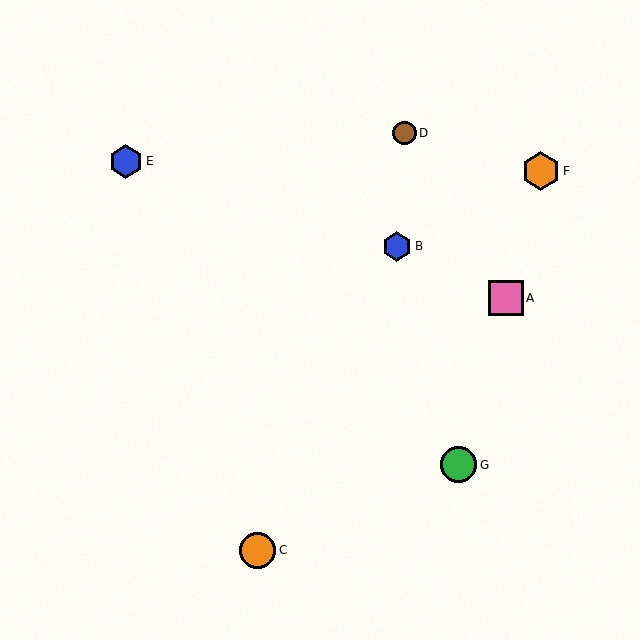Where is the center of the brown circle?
The center of the brown circle is at (405, 133).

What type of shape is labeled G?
Shape G is a green circle.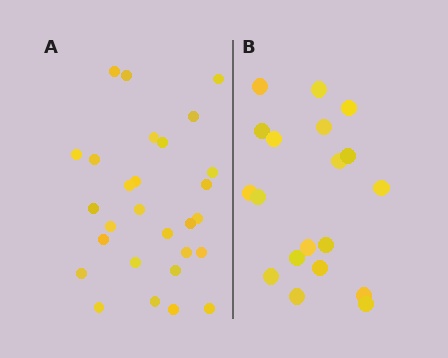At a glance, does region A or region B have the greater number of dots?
Region A (the left region) has more dots.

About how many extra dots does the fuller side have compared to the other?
Region A has roughly 8 or so more dots than region B.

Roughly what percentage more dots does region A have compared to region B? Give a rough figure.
About 45% more.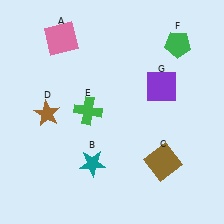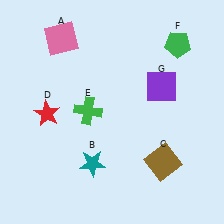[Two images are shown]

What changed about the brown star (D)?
In Image 1, D is brown. In Image 2, it changed to red.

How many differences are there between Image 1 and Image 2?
There is 1 difference between the two images.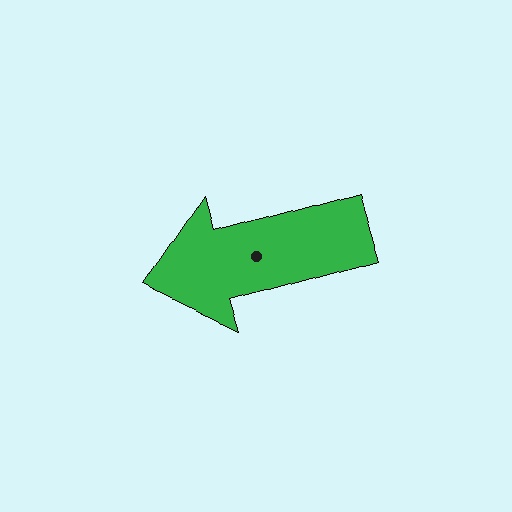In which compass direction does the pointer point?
West.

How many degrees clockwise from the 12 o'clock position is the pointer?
Approximately 254 degrees.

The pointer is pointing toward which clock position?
Roughly 8 o'clock.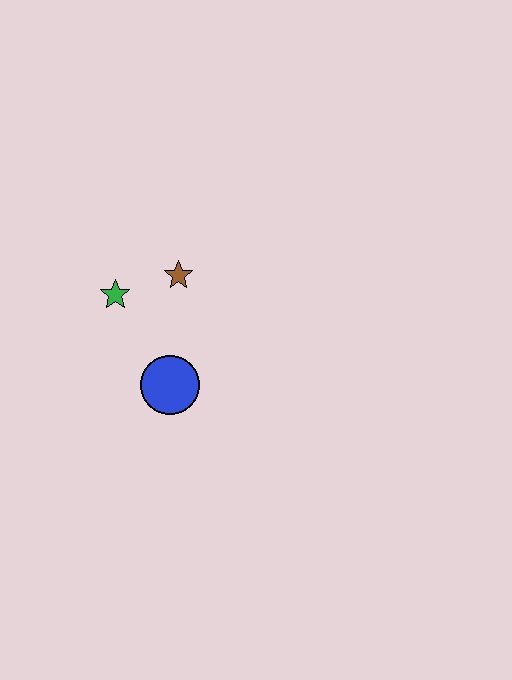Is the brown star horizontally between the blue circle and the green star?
No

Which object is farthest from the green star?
The blue circle is farthest from the green star.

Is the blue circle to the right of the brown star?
No